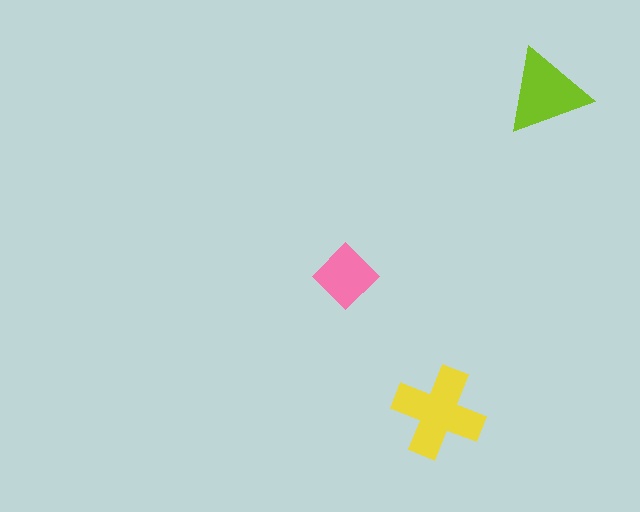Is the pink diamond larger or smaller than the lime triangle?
Smaller.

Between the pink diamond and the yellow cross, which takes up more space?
The yellow cross.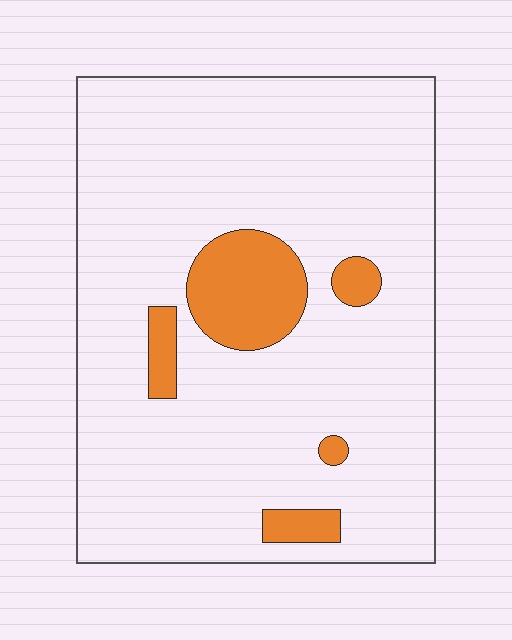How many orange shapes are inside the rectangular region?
5.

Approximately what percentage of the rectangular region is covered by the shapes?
Approximately 10%.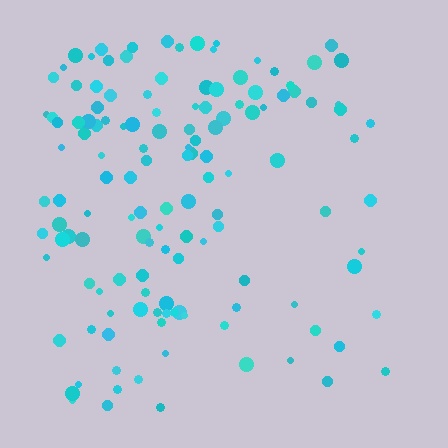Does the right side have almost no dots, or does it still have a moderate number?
Still a moderate number, just noticeably fewer than the left.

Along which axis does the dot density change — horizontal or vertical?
Horizontal.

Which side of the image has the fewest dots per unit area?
The right.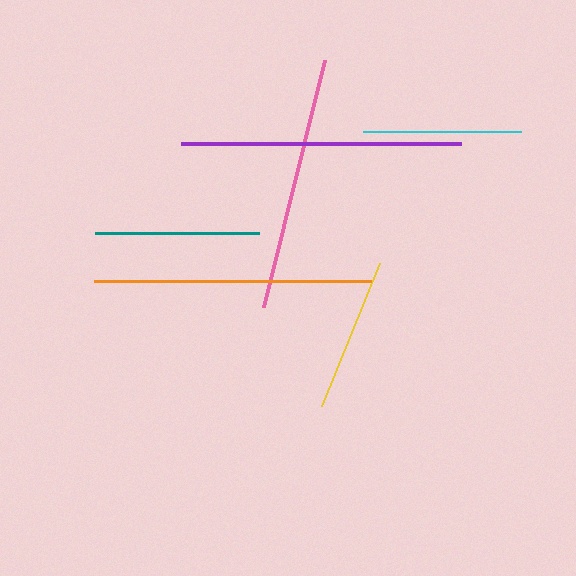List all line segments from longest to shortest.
From longest to shortest: purple, orange, pink, teal, cyan, yellow.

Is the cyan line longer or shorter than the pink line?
The pink line is longer than the cyan line.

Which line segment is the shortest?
The yellow line is the shortest at approximately 154 pixels.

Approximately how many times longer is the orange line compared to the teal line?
The orange line is approximately 1.7 times the length of the teal line.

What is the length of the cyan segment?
The cyan segment is approximately 158 pixels long.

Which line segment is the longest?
The purple line is the longest at approximately 279 pixels.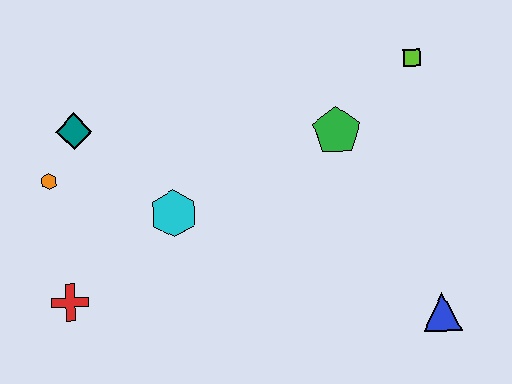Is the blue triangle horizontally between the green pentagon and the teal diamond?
No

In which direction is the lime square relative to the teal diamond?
The lime square is to the right of the teal diamond.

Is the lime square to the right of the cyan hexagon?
Yes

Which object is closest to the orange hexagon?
The teal diamond is closest to the orange hexagon.